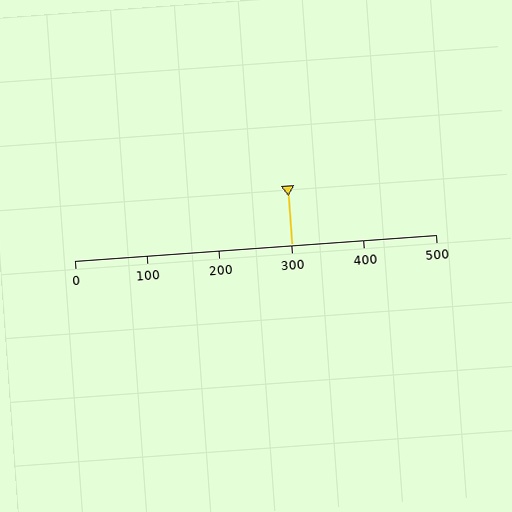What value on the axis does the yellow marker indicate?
The marker indicates approximately 300.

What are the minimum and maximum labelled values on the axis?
The axis runs from 0 to 500.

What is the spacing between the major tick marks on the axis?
The major ticks are spaced 100 apart.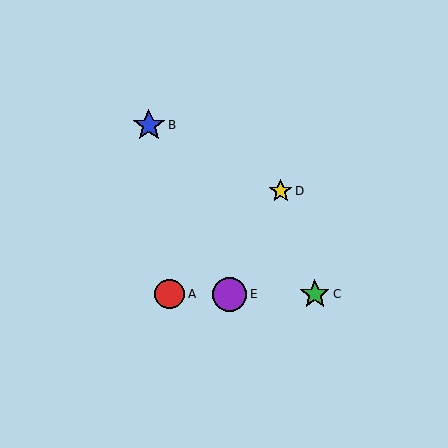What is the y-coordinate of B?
Object B is at y≈125.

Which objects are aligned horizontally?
Objects A, C, E are aligned horizontally.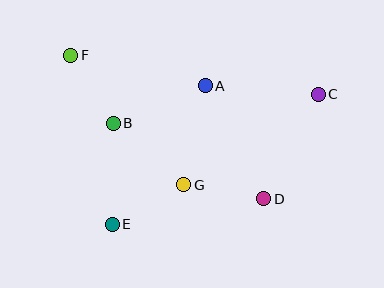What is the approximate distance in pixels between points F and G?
The distance between F and G is approximately 172 pixels.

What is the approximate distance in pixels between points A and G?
The distance between A and G is approximately 101 pixels.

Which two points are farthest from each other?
Points C and F are farthest from each other.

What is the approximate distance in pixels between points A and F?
The distance between A and F is approximately 138 pixels.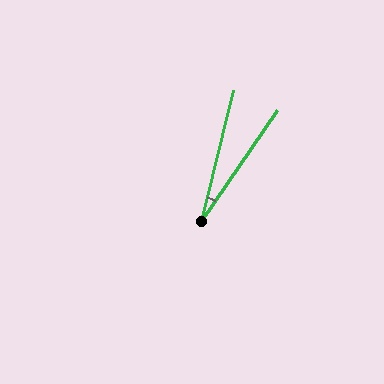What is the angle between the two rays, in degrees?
Approximately 21 degrees.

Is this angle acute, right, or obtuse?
It is acute.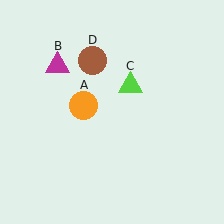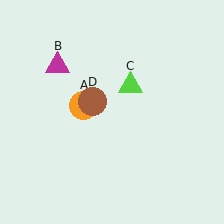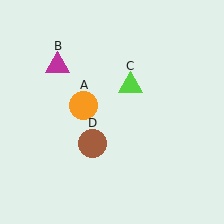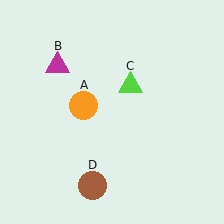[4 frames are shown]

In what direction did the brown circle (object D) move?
The brown circle (object D) moved down.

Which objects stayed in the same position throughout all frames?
Orange circle (object A) and magenta triangle (object B) and lime triangle (object C) remained stationary.